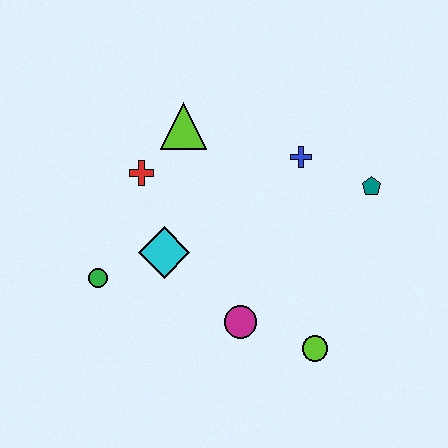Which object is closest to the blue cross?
The teal pentagon is closest to the blue cross.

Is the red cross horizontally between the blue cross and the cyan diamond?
No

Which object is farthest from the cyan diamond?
The teal pentagon is farthest from the cyan diamond.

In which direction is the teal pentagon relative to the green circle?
The teal pentagon is to the right of the green circle.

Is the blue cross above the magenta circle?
Yes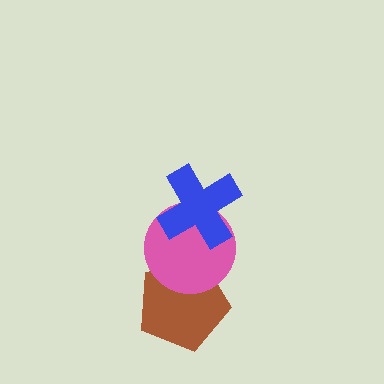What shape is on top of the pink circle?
The blue cross is on top of the pink circle.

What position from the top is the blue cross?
The blue cross is 1st from the top.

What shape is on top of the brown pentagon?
The pink circle is on top of the brown pentagon.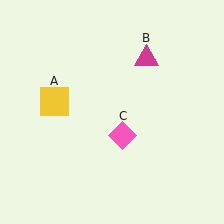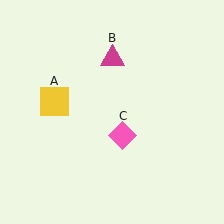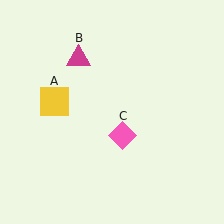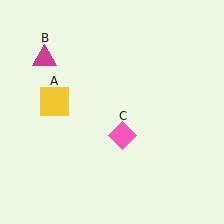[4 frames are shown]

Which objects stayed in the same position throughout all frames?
Yellow square (object A) and pink diamond (object C) remained stationary.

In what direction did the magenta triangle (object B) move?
The magenta triangle (object B) moved left.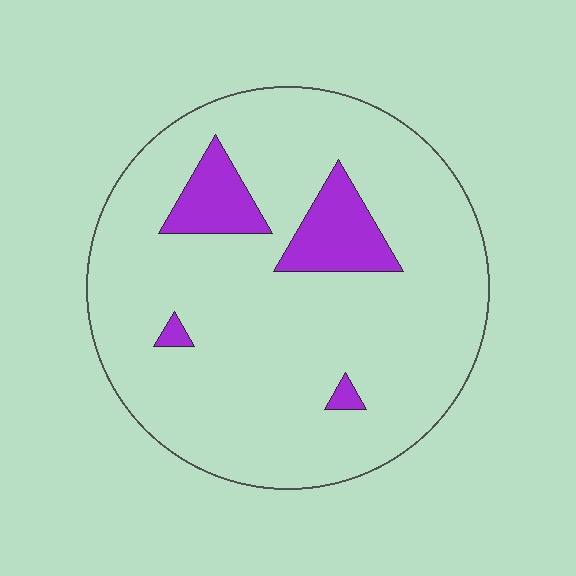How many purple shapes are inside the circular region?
4.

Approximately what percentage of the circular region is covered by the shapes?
Approximately 10%.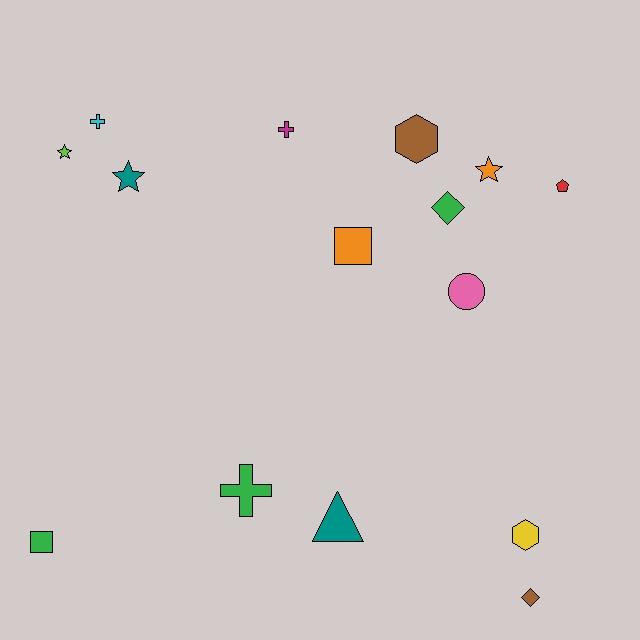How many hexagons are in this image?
There are 2 hexagons.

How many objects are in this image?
There are 15 objects.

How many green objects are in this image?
There are 3 green objects.